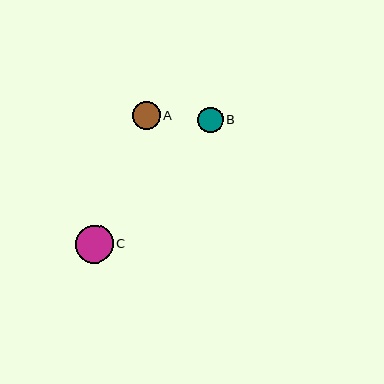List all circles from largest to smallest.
From largest to smallest: C, A, B.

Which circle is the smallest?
Circle B is the smallest with a size of approximately 26 pixels.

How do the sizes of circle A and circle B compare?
Circle A and circle B are approximately the same size.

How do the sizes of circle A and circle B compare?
Circle A and circle B are approximately the same size.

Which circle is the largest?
Circle C is the largest with a size of approximately 38 pixels.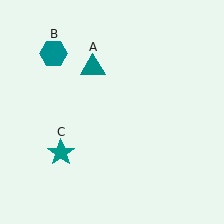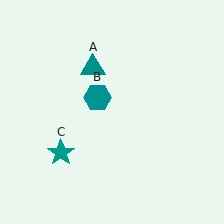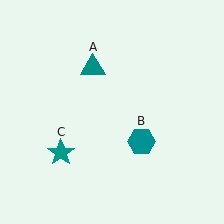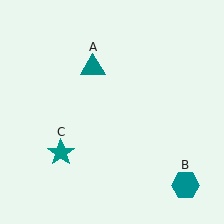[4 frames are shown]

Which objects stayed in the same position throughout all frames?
Teal triangle (object A) and teal star (object C) remained stationary.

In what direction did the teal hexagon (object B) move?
The teal hexagon (object B) moved down and to the right.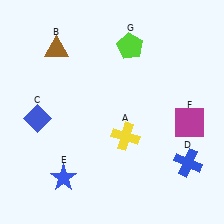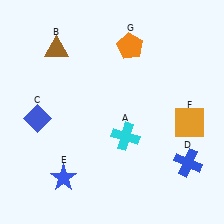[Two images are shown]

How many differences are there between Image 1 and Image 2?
There are 3 differences between the two images.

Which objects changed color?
A changed from yellow to cyan. F changed from magenta to orange. G changed from lime to orange.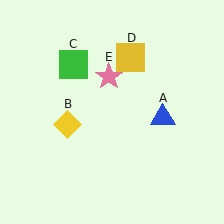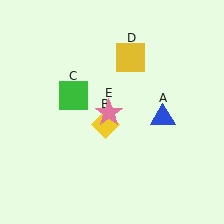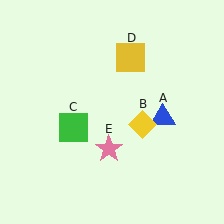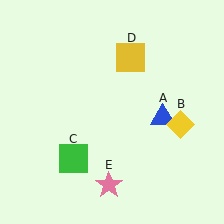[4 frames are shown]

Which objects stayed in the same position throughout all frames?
Blue triangle (object A) and yellow square (object D) remained stationary.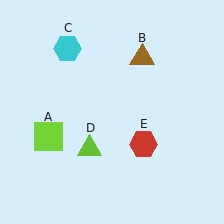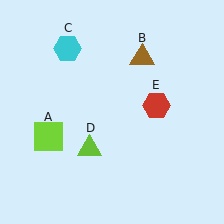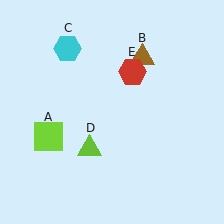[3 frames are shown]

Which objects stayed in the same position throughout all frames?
Lime square (object A) and brown triangle (object B) and cyan hexagon (object C) and lime triangle (object D) remained stationary.